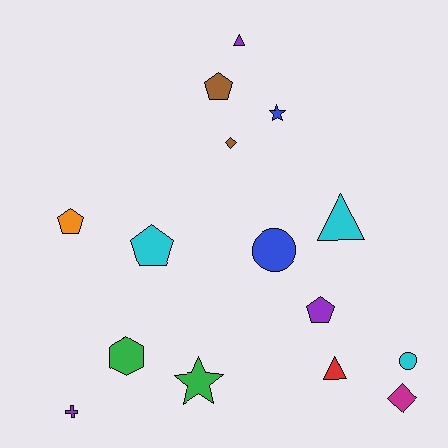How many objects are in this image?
There are 15 objects.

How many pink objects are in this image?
There are no pink objects.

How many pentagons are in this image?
There are 4 pentagons.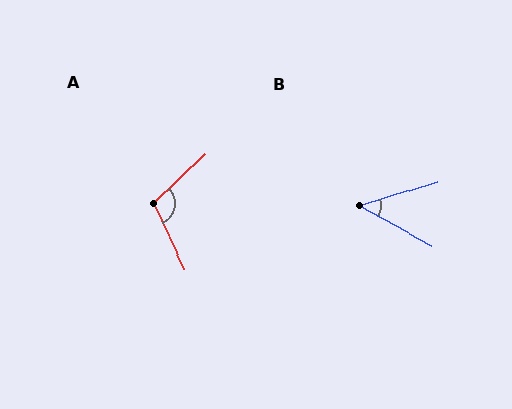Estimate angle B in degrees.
Approximately 46 degrees.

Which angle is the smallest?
B, at approximately 46 degrees.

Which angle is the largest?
A, at approximately 109 degrees.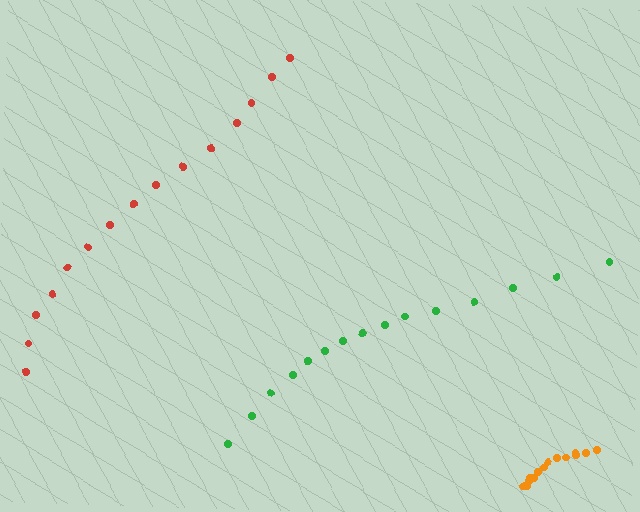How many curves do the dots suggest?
There are 3 distinct paths.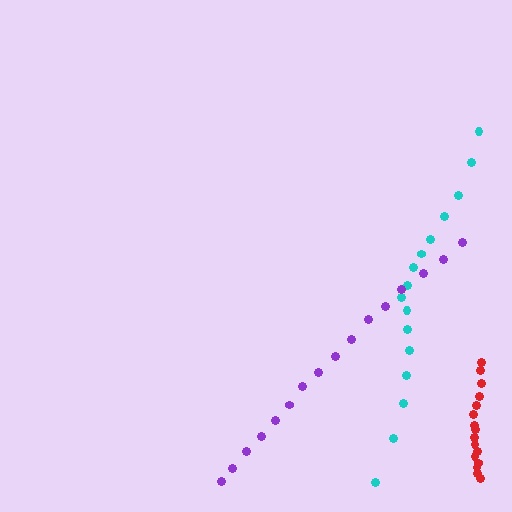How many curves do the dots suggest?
There are 3 distinct paths.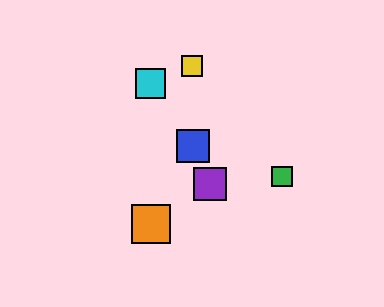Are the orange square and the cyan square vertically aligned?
Yes, both are at x≈151.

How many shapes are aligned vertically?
3 shapes (the red square, the orange square, the cyan square) are aligned vertically.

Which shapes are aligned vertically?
The red square, the orange square, the cyan square are aligned vertically.